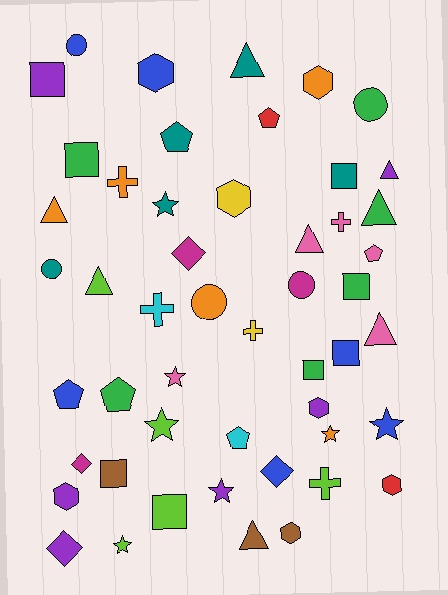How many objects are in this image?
There are 50 objects.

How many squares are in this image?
There are 8 squares.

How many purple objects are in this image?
There are 6 purple objects.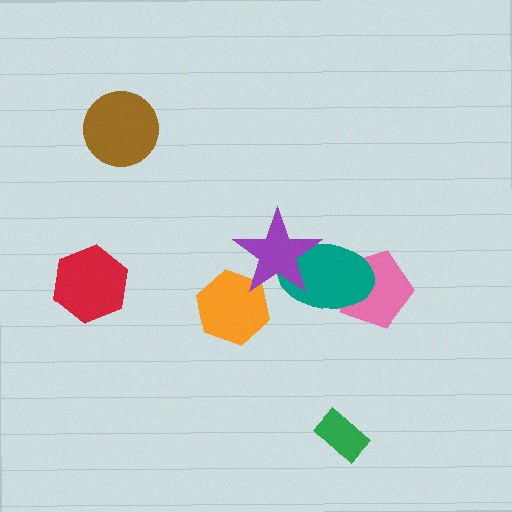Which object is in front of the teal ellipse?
The purple star is in front of the teal ellipse.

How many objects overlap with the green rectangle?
0 objects overlap with the green rectangle.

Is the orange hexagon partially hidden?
Yes, it is partially covered by another shape.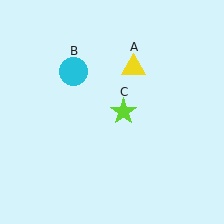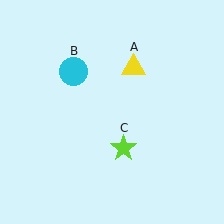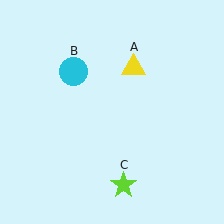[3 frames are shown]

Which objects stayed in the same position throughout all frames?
Yellow triangle (object A) and cyan circle (object B) remained stationary.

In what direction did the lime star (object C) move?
The lime star (object C) moved down.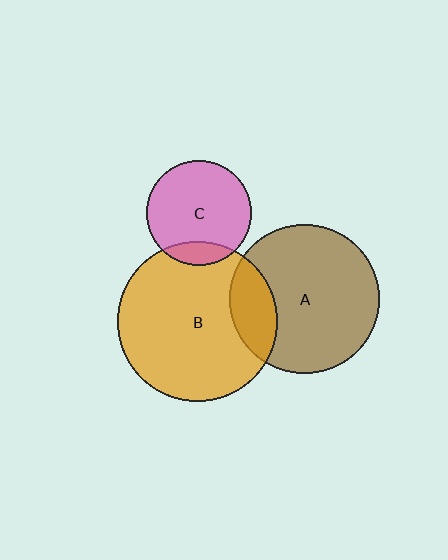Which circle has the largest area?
Circle B (orange).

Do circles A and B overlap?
Yes.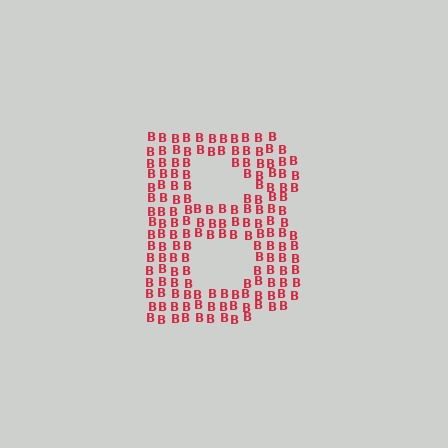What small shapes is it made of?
It is made of small letter B's.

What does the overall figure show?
The overall figure shows the letter B.